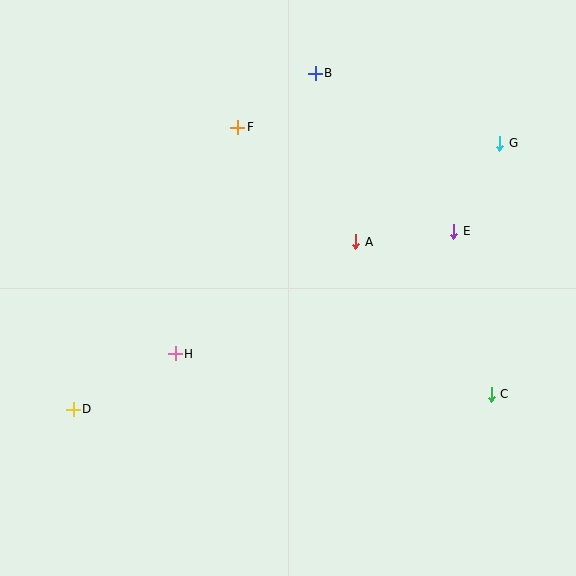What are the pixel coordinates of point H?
Point H is at (175, 354).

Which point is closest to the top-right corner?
Point G is closest to the top-right corner.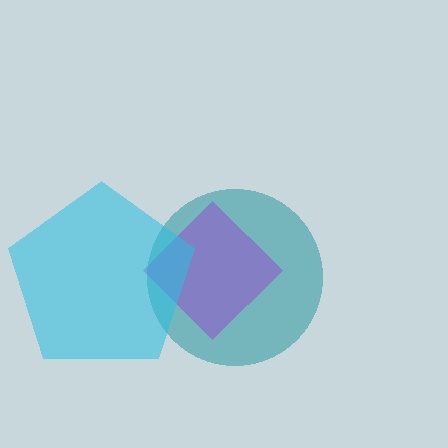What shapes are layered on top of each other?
The layered shapes are: a teal circle, a purple diamond, a cyan pentagon.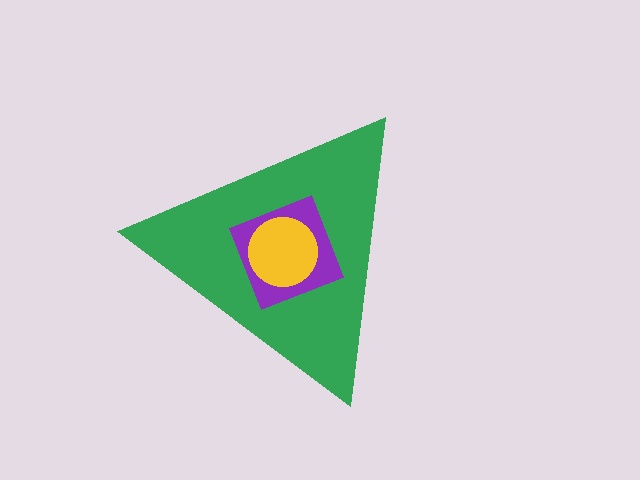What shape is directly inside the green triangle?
The purple square.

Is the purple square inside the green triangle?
Yes.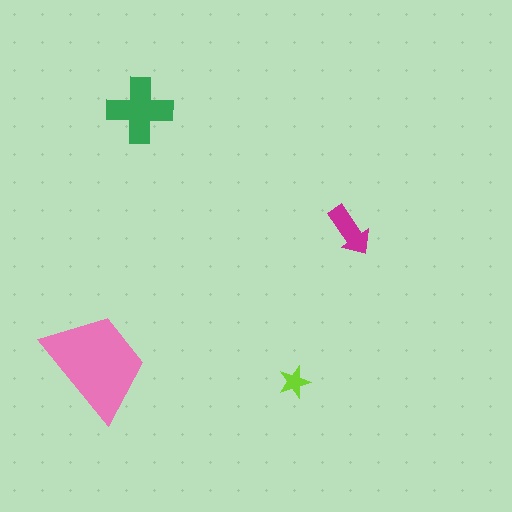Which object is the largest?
The pink trapezoid.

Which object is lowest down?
The lime star is bottommost.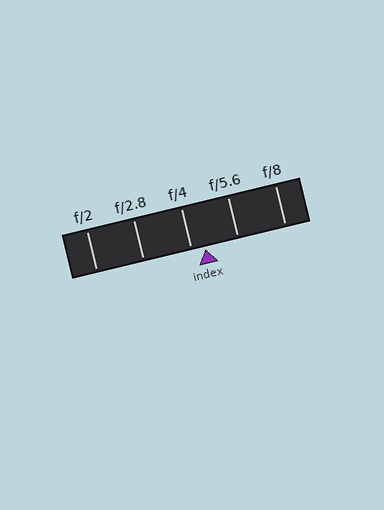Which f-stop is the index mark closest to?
The index mark is closest to f/4.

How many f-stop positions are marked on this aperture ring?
There are 5 f-stop positions marked.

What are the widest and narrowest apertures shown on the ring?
The widest aperture shown is f/2 and the narrowest is f/8.